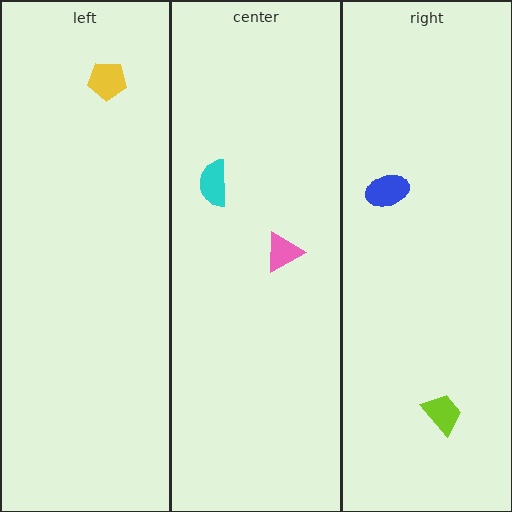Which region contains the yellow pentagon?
The left region.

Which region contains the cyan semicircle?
The center region.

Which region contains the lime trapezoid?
The right region.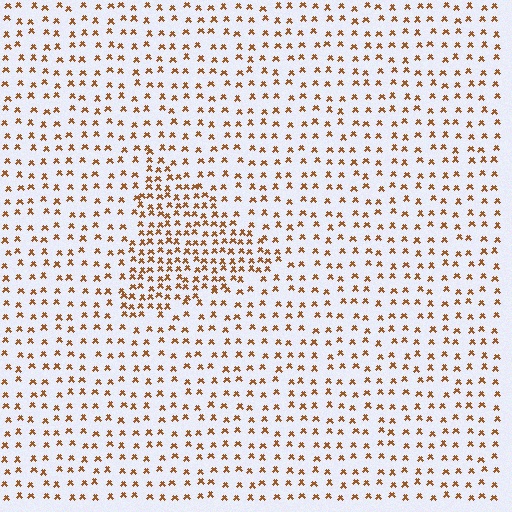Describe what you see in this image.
The image contains small brown elements arranged at two different densities. A triangle-shaped region is visible where the elements are more densely packed than the surrounding area.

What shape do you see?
I see a triangle.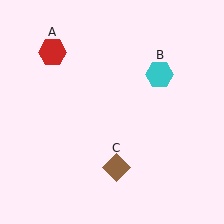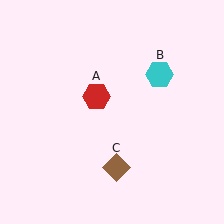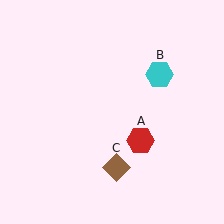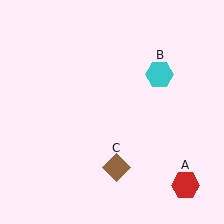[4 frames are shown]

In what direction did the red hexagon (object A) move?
The red hexagon (object A) moved down and to the right.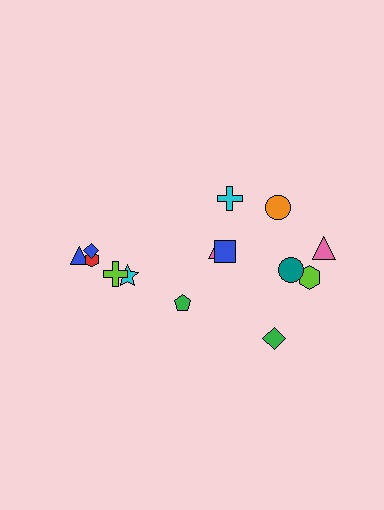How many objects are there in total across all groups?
There are 14 objects.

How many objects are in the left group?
There are 6 objects.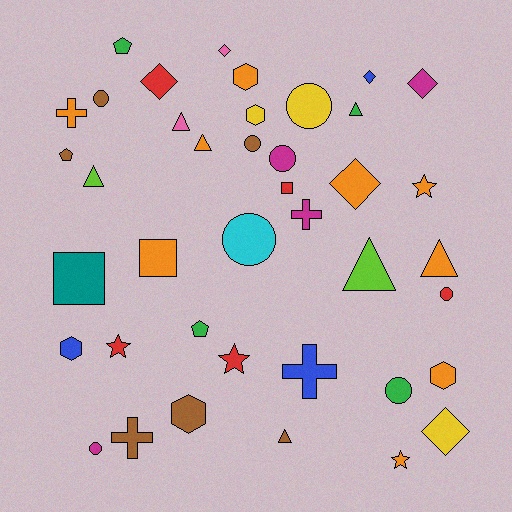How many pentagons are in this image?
There are 3 pentagons.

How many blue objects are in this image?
There are 3 blue objects.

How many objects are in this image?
There are 40 objects.